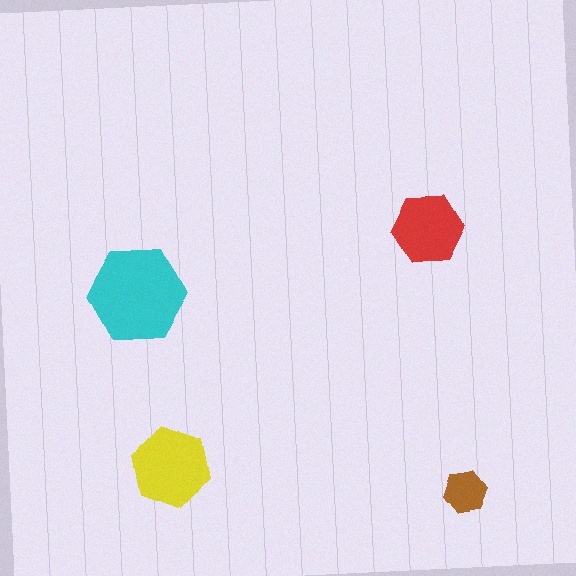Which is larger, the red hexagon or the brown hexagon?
The red one.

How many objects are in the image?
There are 4 objects in the image.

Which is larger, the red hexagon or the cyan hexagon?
The cyan one.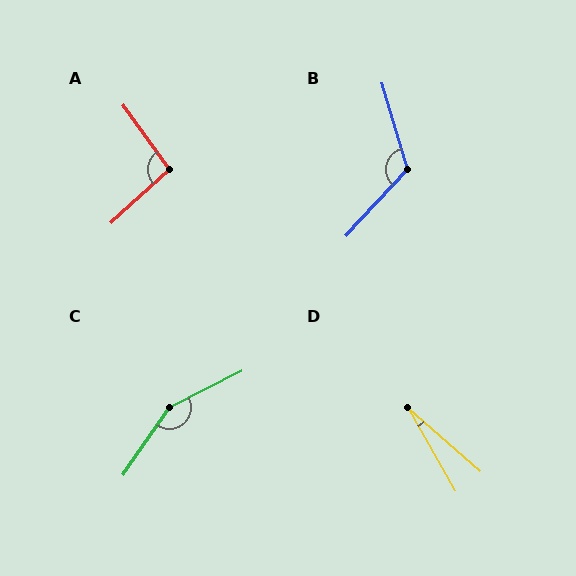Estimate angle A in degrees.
Approximately 97 degrees.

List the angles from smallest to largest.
D (19°), A (97°), B (121°), C (151°).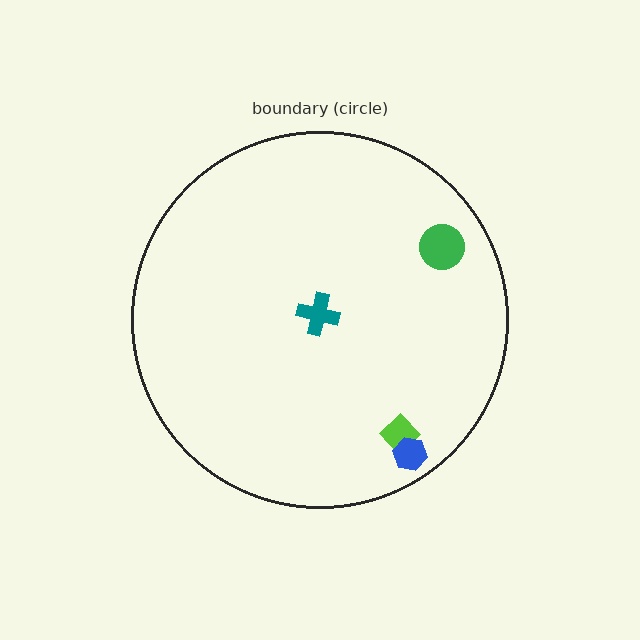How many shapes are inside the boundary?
4 inside, 0 outside.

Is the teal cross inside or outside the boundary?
Inside.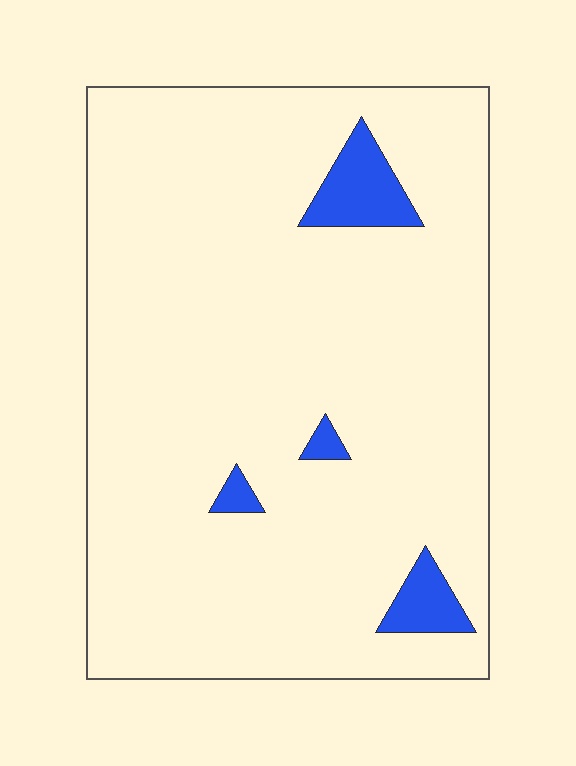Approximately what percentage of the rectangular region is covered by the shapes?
Approximately 5%.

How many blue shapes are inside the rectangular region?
4.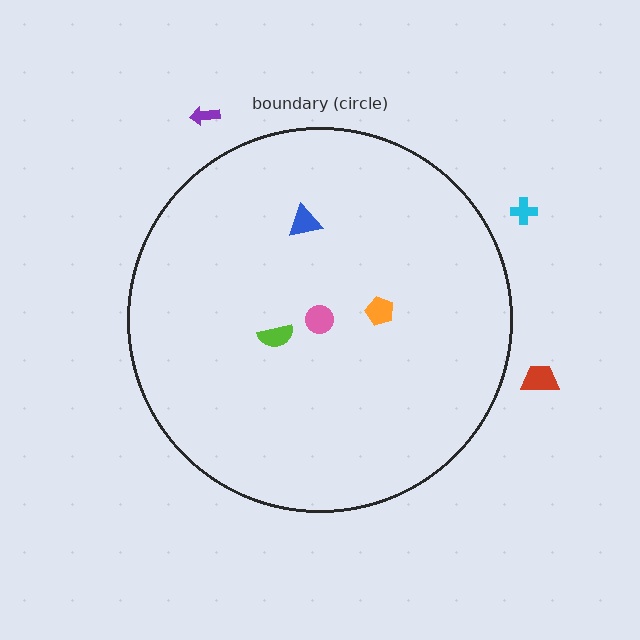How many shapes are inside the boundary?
4 inside, 3 outside.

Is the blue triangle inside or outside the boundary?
Inside.